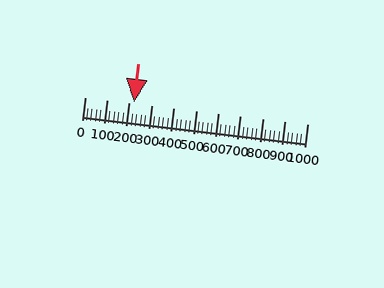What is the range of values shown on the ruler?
The ruler shows values from 0 to 1000.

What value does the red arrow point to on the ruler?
The red arrow points to approximately 219.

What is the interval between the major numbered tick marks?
The major tick marks are spaced 100 units apart.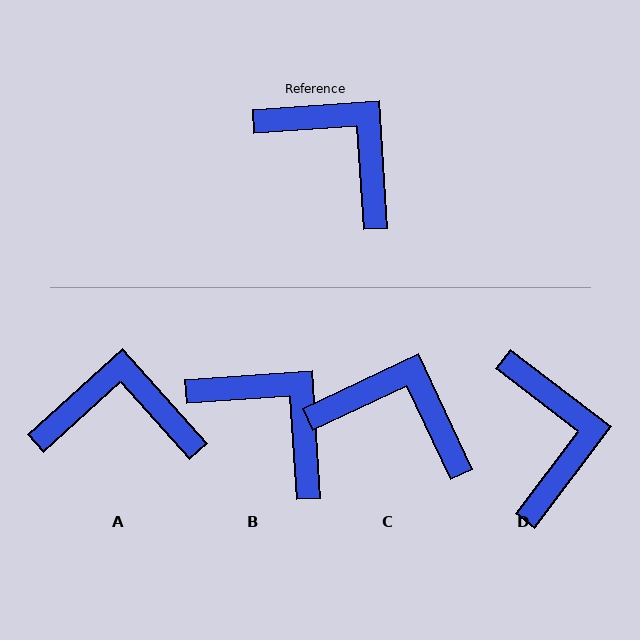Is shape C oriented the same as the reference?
No, it is off by about 21 degrees.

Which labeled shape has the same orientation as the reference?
B.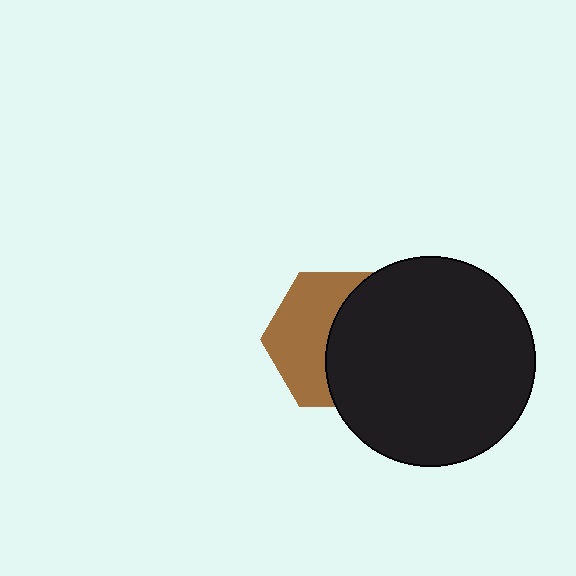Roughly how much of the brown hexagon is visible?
About half of it is visible (roughly 48%).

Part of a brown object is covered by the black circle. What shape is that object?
It is a hexagon.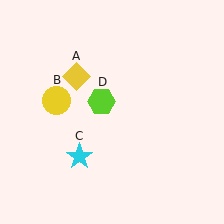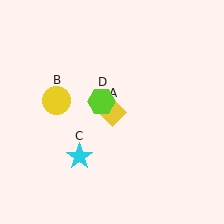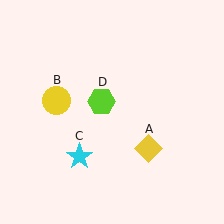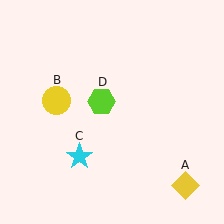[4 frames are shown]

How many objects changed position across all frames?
1 object changed position: yellow diamond (object A).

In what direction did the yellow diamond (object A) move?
The yellow diamond (object A) moved down and to the right.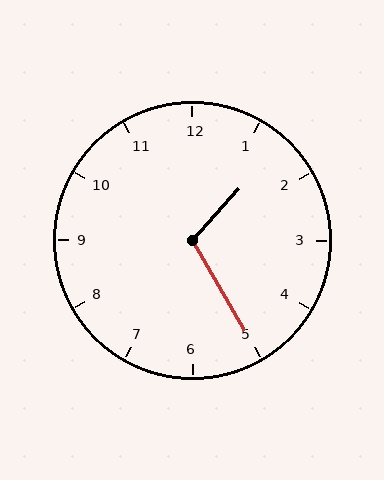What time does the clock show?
1:25.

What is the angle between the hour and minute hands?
Approximately 108 degrees.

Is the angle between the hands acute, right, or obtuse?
It is obtuse.